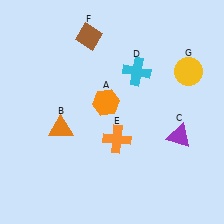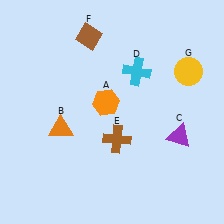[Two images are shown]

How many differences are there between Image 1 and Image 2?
There is 1 difference between the two images.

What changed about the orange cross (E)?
In Image 1, E is orange. In Image 2, it changed to brown.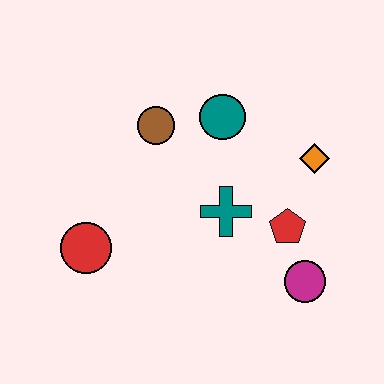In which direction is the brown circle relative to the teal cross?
The brown circle is above the teal cross.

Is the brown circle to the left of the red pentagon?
Yes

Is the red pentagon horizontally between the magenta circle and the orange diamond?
No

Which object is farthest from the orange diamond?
The red circle is farthest from the orange diamond.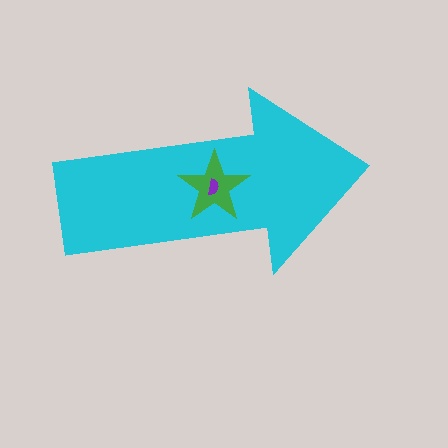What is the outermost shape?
The cyan arrow.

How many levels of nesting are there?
3.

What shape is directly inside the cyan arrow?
The green star.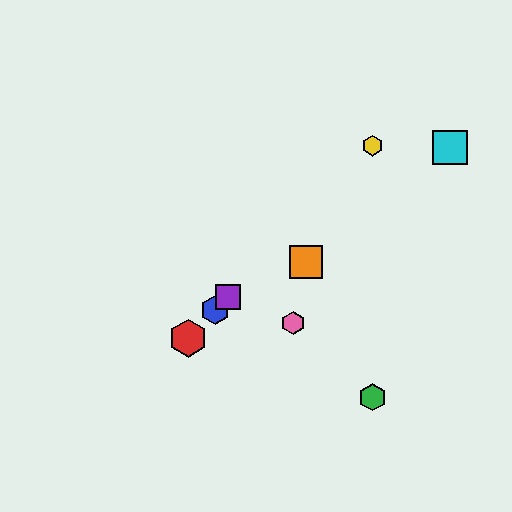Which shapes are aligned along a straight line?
The red hexagon, the blue hexagon, the yellow hexagon, the purple square are aligned along a straight line.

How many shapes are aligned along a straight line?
4 shapes (the red hexagon, the blue hexagon, the yellow hexagon, the purple square) are aligned along a straight line.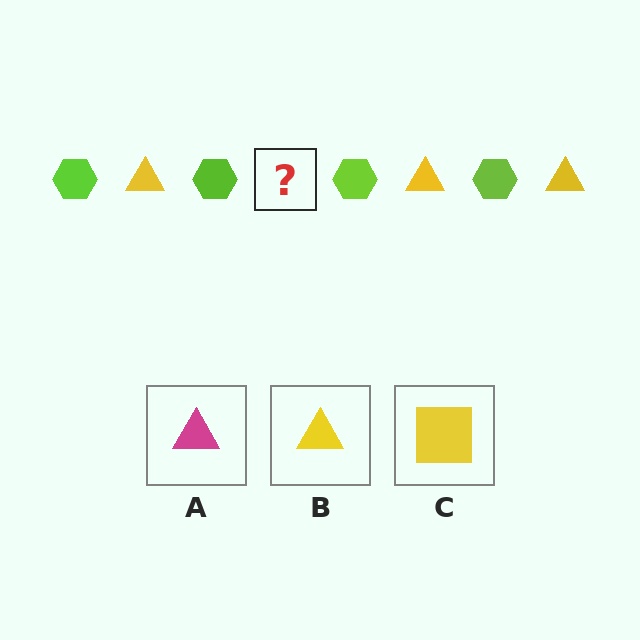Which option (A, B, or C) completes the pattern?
B.